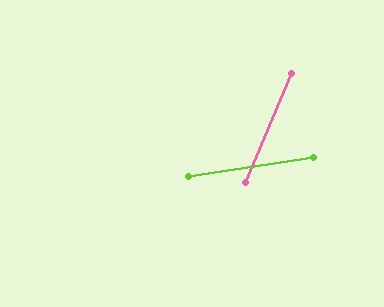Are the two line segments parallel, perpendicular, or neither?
Neither parallel nor perpendicular — they differ by about 58°.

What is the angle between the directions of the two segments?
Approximately 58 degrees.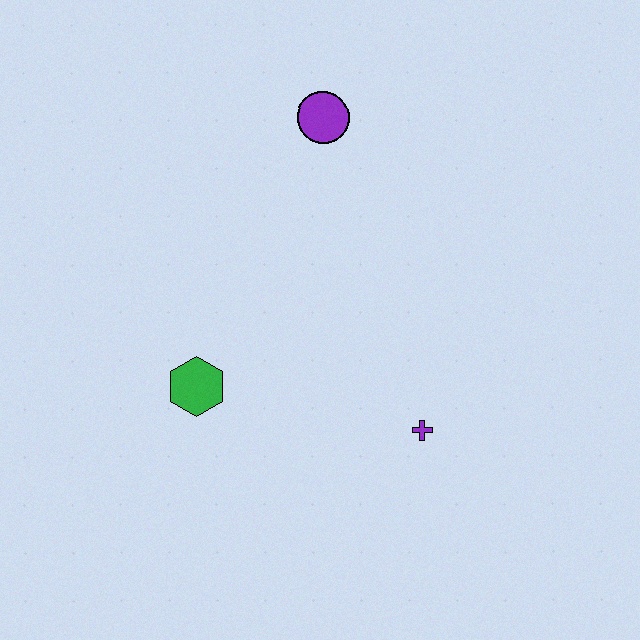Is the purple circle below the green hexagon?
No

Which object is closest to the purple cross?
The green hexagon is closest to the purple cross.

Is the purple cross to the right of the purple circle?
Yes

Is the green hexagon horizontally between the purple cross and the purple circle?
No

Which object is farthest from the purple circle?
The purple cross is farthest from the purple circle.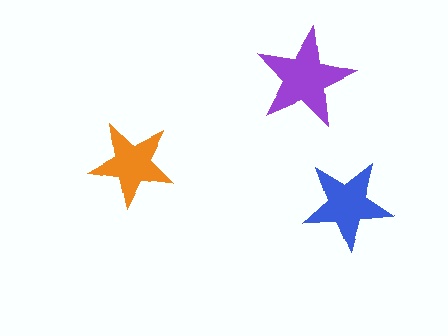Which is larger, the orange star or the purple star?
The purple one.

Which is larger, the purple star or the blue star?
The purple one.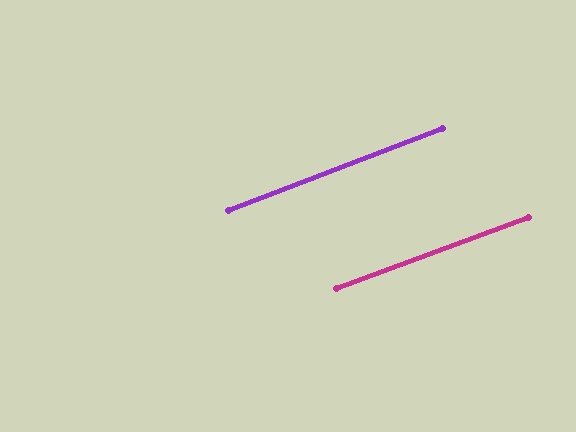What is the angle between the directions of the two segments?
Approximately 1 degree.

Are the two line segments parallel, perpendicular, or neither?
Parallel — their directions differ by only 0.5°.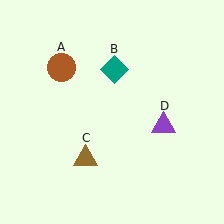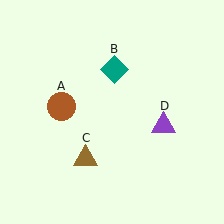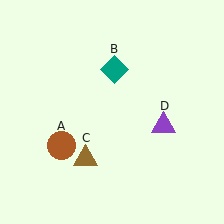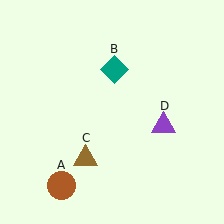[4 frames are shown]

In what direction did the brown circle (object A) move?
The brown circle (object A) moved down.